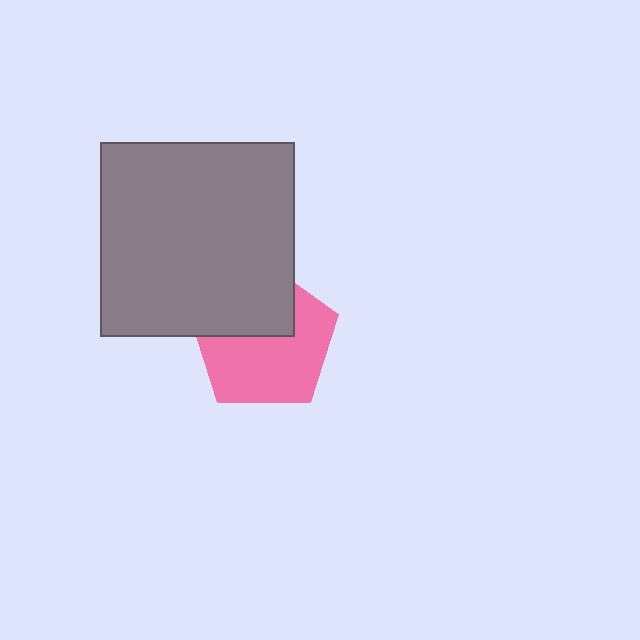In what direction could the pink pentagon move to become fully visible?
The pink pentagon could move down. That would shift it out from behind the gray square entirely.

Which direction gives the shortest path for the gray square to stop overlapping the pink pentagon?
Moving up gives the shortest separation.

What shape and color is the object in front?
The object in front is a gray square.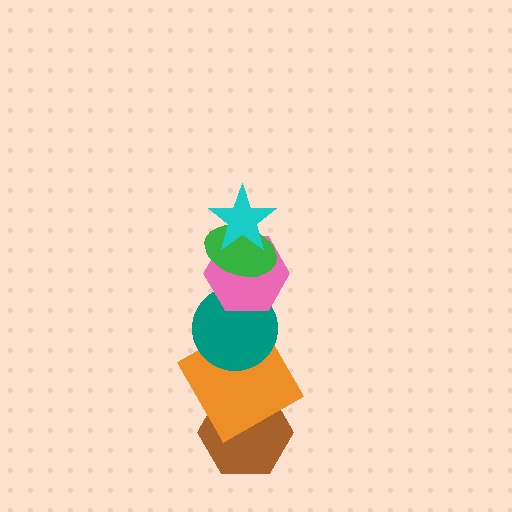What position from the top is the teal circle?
The teal circle is 4th from the top.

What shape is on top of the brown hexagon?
The orange square is on top of the brown hexagon.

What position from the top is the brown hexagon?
The brown hexagon is 6th from the top.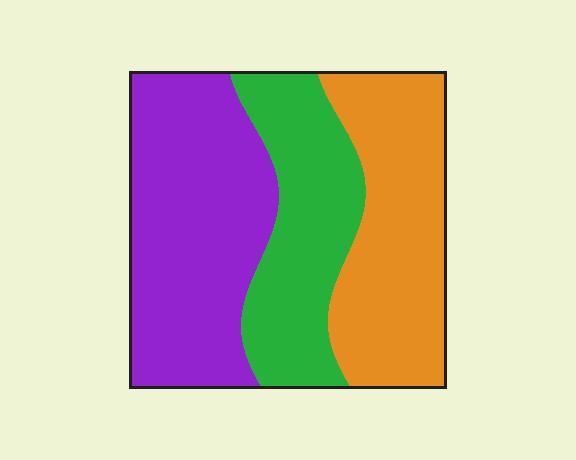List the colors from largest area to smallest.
From largest to smallest: purple, orange, green.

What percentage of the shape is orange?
Orange takes up between a sixth and a third of the shape.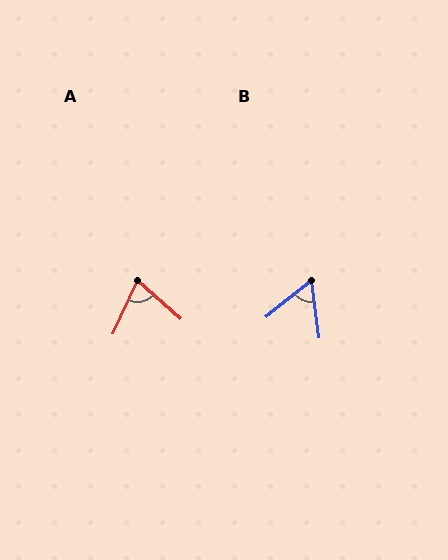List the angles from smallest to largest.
B (59°), A (73°).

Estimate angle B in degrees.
Approximately 59 degrees.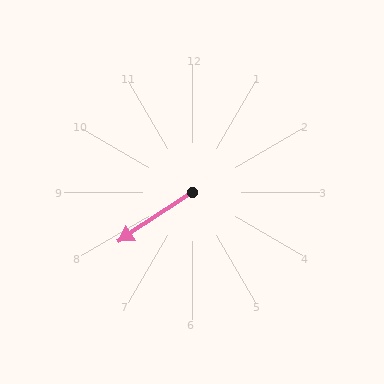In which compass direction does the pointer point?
Southwest.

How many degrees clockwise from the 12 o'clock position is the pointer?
Approximately 236 degrees.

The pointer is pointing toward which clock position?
Roughly 8 o'clock.